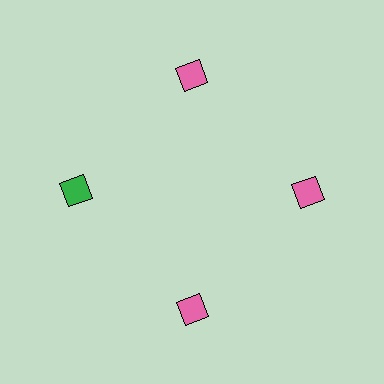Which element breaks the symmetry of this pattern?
The green diamond at roughly the 9 o'clock position breaks the symmetry. All other shapes are pink diamonds.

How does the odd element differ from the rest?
It has a different color: green instead of pink.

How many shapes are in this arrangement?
There are 4 shapes arranged in a ring pattern.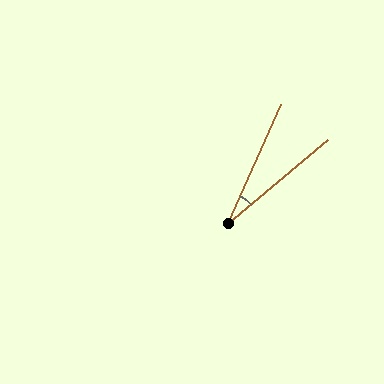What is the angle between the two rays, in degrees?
Approximately 26 degrees.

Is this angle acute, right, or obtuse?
It is acute.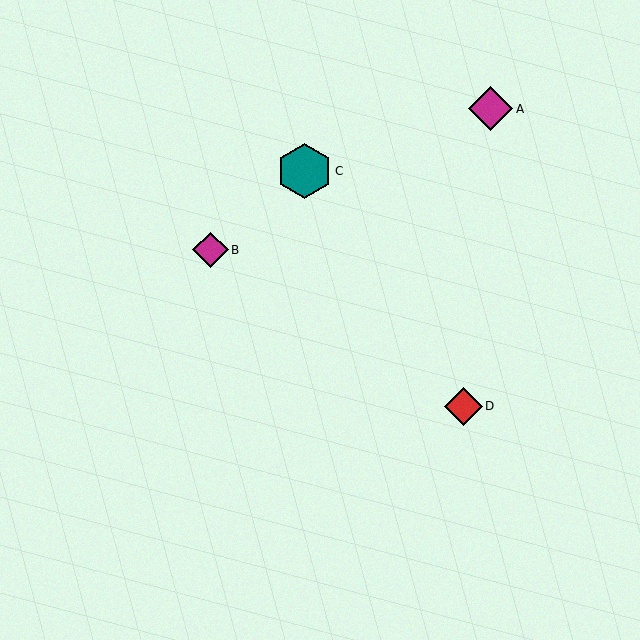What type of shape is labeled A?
Shape A is a magenta diamond.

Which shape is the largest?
The teal hexagon (labeled C) is the largest.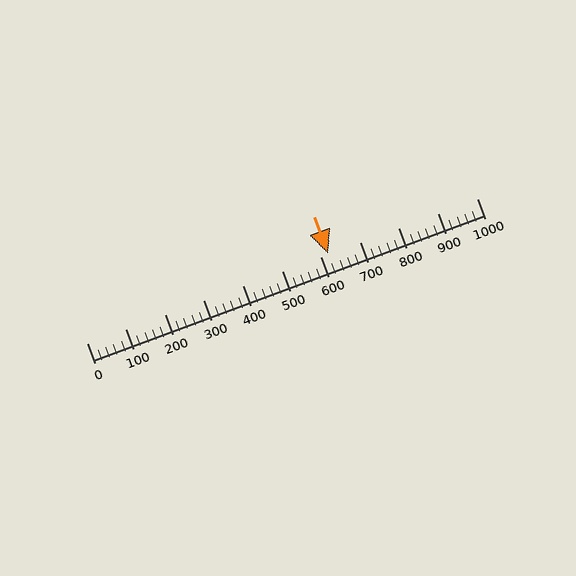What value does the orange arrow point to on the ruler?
The orange arrow points to approximately 620.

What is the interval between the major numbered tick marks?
The major tick marks are spaced 100 units apart.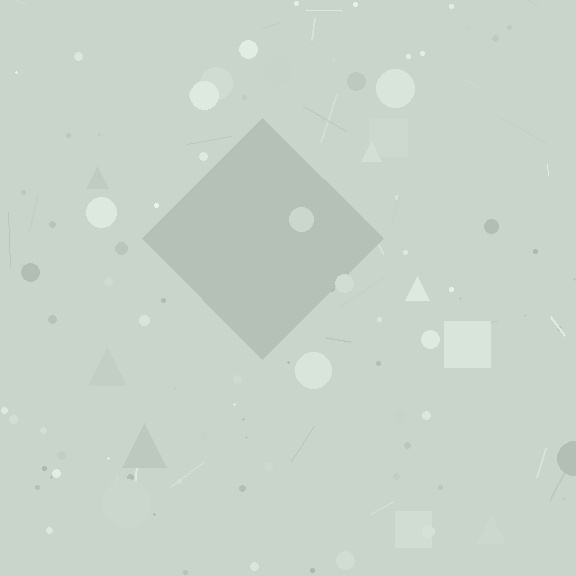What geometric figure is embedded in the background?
A diamond is embedded in the background.